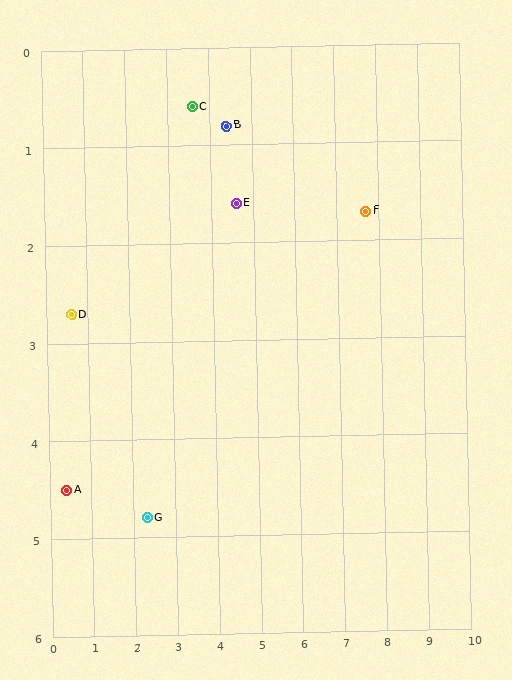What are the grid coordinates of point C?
Point C is at approximately (3.6, 0.6).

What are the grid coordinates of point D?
Point D is at approximately (0.6, 2.7).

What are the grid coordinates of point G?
Point G is at approximately (2.3, 4.8).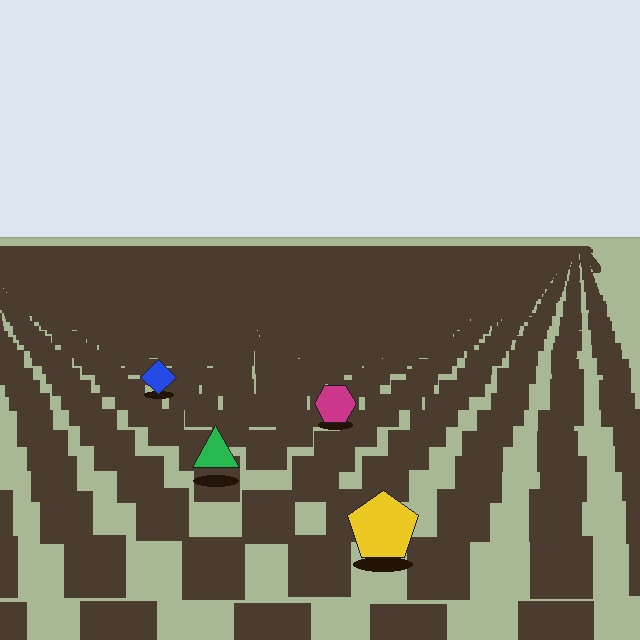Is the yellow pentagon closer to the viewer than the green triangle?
Yes. The yellow pentagon is closer — you can tell from the texture gradient: the ground texture is coarser near it.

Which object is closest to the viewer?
The yellow pentagon is closest. The texture marks near it are larger and more spread out.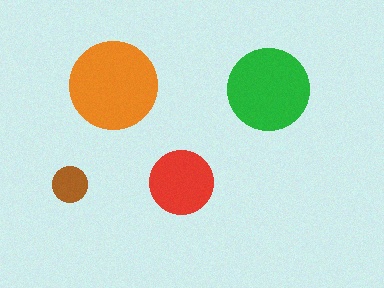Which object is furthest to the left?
The brown circle is leftmost.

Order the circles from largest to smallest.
the orange one, the green one, the red one, the brown one.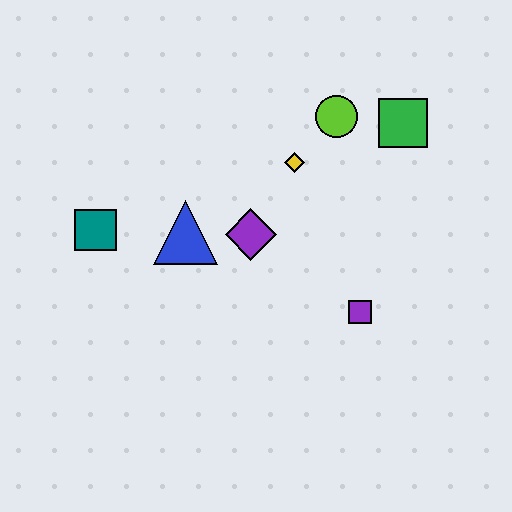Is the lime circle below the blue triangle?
No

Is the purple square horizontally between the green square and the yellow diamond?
Yes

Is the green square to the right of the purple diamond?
Yes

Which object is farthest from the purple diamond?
The green square is farthest from the purple diamond.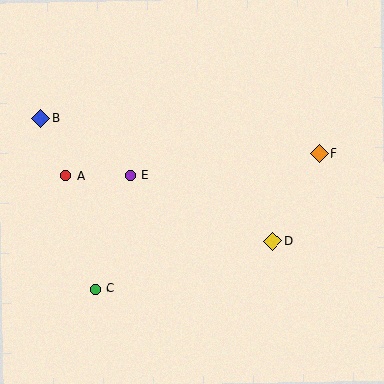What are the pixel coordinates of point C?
Point C is at (95, 289).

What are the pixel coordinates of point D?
Point D is at (273, 241).